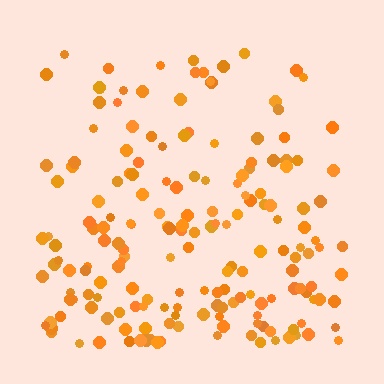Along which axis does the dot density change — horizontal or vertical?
Vertical.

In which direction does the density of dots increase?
From top to bottom, with the bottom side densest.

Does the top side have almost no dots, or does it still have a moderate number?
Still a moderate number, just noticeably fewer than the bottom.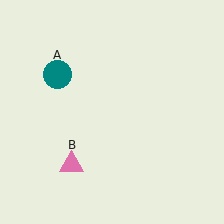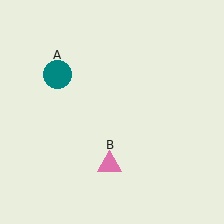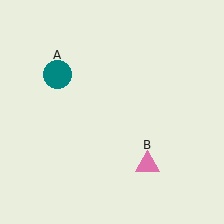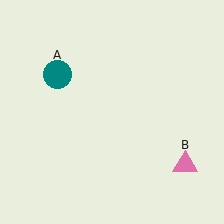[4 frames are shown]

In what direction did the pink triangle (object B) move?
The pink triangle (object B) moved right.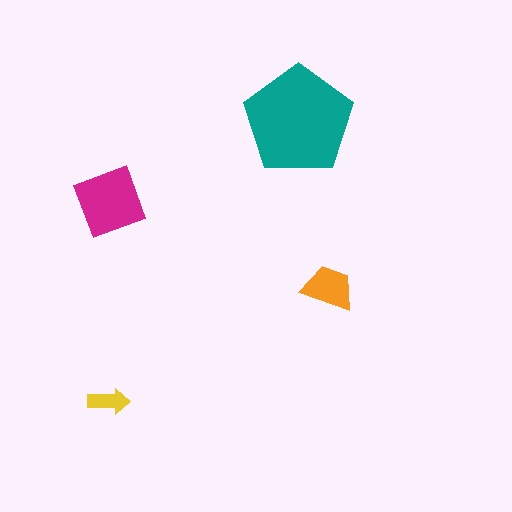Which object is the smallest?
The yellow arrow.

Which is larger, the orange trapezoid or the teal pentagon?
The teal pentagon.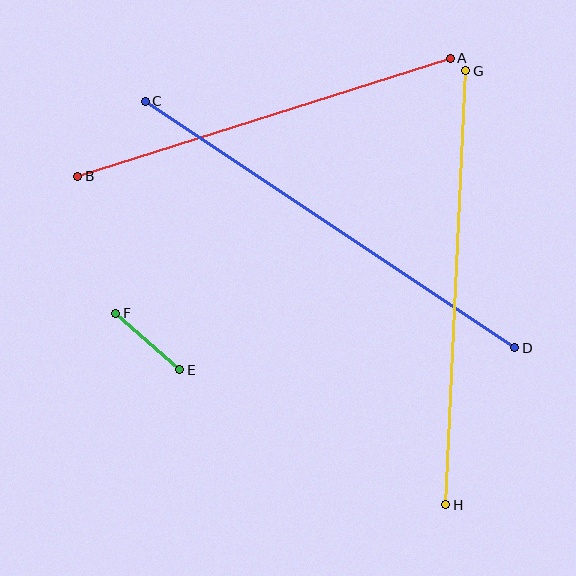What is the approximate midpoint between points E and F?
The midpoint is at approximately (148, 342) pixels.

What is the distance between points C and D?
The distance is approximately 444 pixels.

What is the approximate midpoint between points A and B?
The midpoint is at approximately (264, 117) pixels.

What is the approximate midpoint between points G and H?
The midpoint is at approximately (456, 288) pixels.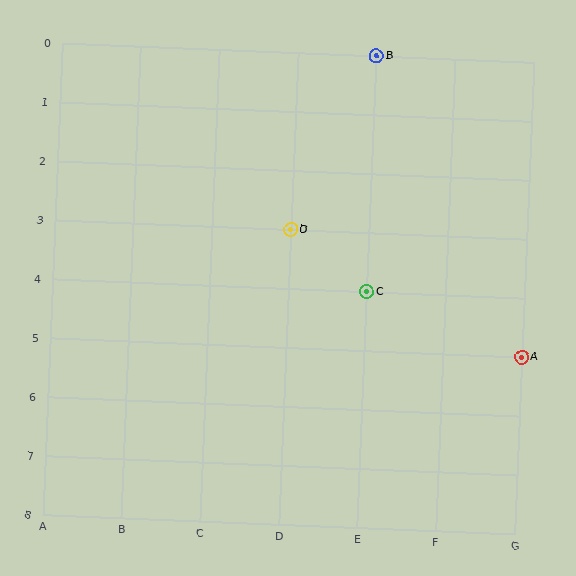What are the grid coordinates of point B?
Point B is at grid coordinates (E, 0).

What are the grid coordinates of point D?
Point D is at grid coordinates (D, 3).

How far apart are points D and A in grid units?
Points D and A are 3 columns and 2 rows apart (about 3.6 grid units diagonally).